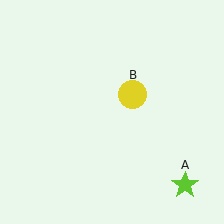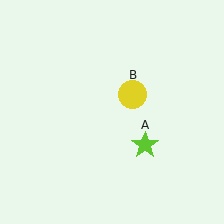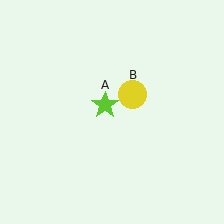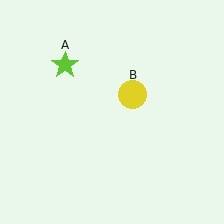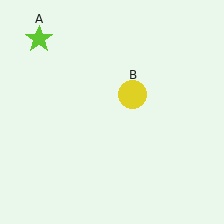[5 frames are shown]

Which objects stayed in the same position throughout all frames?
Yellow circle (object B) remained stationary.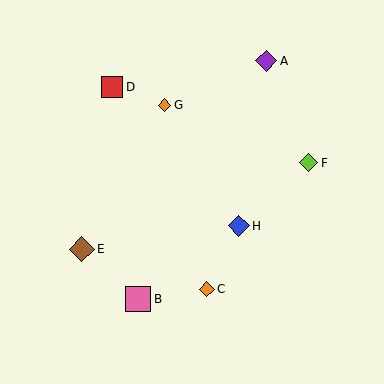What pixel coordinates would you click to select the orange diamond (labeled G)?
Click at (165, 105) to select the orange diamond G.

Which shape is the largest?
The pink square (labeled B) is the largest.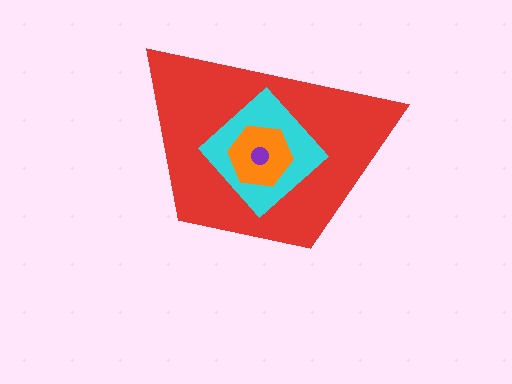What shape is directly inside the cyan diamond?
The orange hexagon.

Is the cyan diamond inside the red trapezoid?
Yes.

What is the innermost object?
The purple circle.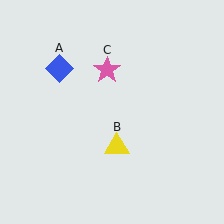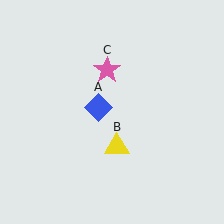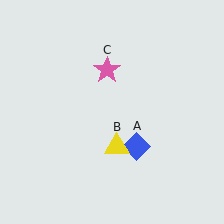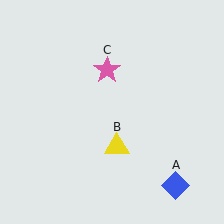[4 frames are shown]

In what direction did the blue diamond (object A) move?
The blue diamond (object A) moved down and to the right.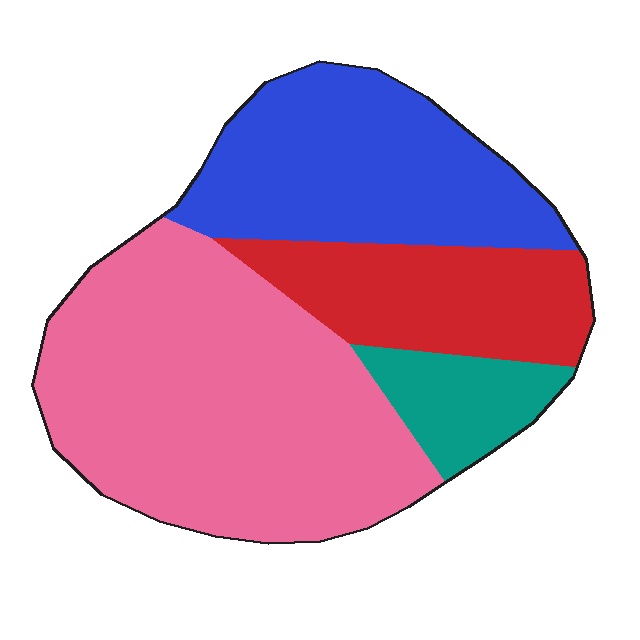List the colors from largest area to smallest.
From largest to smallest: pink, blue, red, teal.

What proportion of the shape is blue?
Blue covers around 25% of the shape.